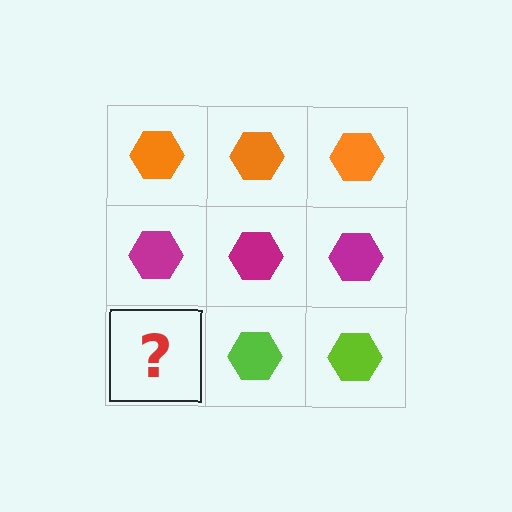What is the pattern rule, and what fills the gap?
The rule is that each row has a consistent color. The gap should be filled with a lime hexagon.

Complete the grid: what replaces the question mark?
The question mark should be replaced with a lime hexagon.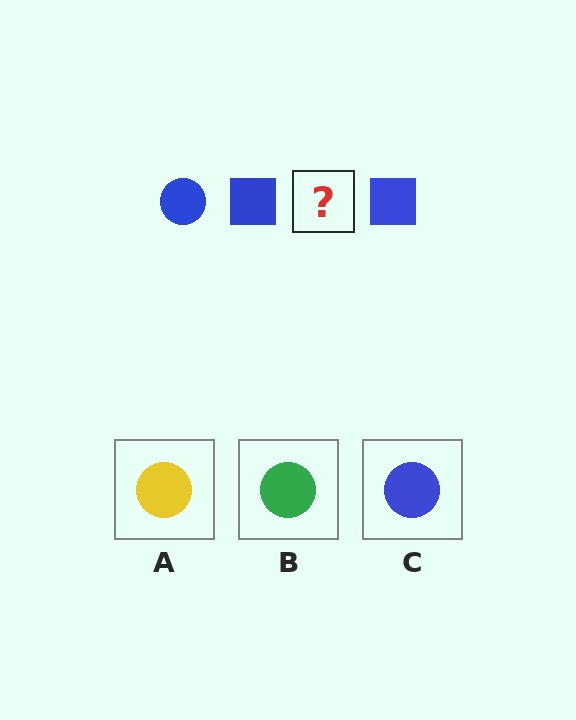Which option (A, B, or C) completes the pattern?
C.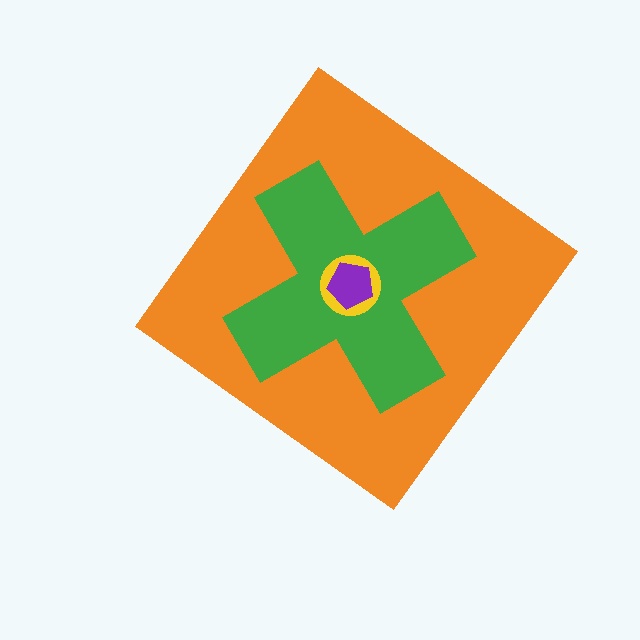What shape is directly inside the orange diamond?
The green cross.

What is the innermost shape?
The purple pentagon.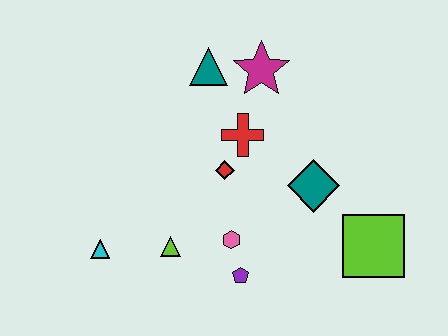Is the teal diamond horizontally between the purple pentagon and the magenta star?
No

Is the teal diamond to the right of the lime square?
No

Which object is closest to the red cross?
The red diamond is closest to the red cross.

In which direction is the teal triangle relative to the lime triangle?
The teal triangle is above the lime triangle.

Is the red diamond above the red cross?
No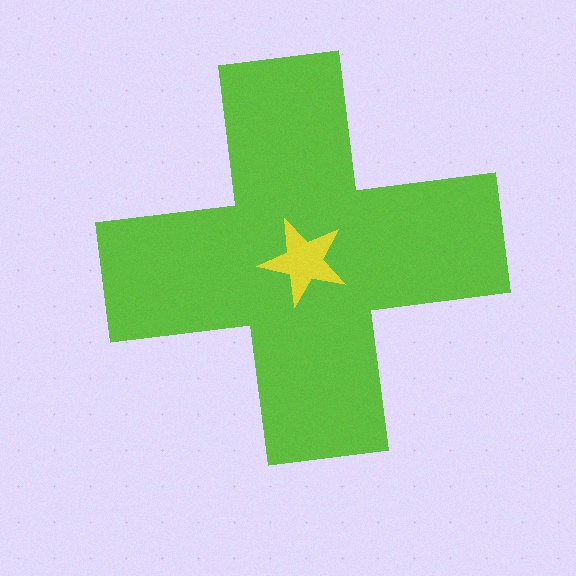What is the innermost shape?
The yellow star.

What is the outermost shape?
The lime cross.